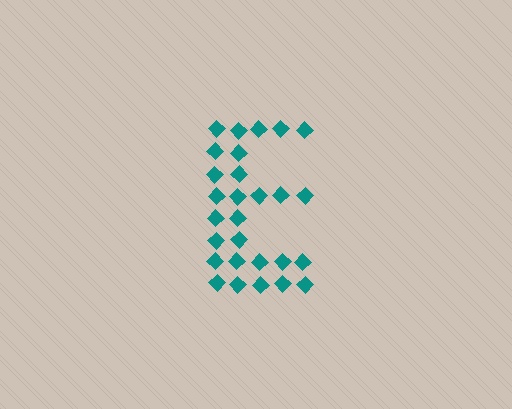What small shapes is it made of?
It is made of small diamonds.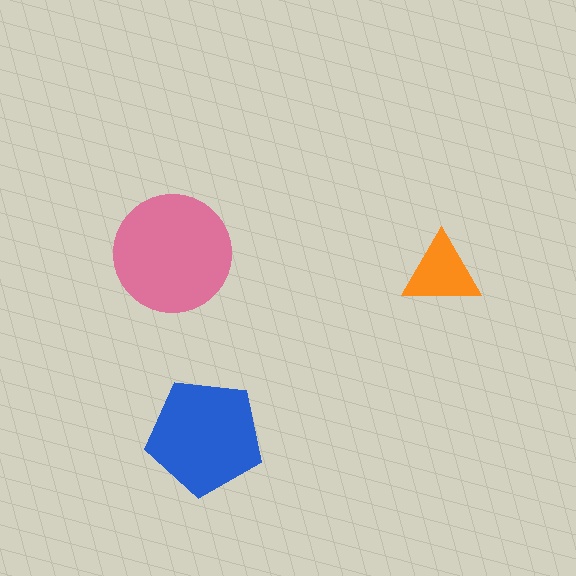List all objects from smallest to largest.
The orange triangle, the blue pentagon, the pink circle.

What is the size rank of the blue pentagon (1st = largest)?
2nd.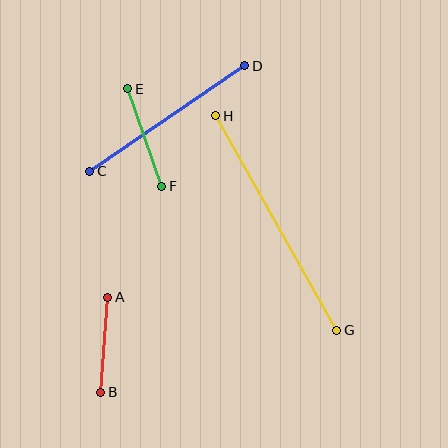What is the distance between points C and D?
The distance is approximately 188 pixels.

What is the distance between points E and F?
The distance is approximately 103 pixels.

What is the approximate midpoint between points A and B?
The midpoint is at approximately (104, 345) pixels.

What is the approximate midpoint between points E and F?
The midpoint is at approximately (145, 137) pixels.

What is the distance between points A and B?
The distance is approximately 95 pixels.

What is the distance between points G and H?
The distance is approximately 246 pixels.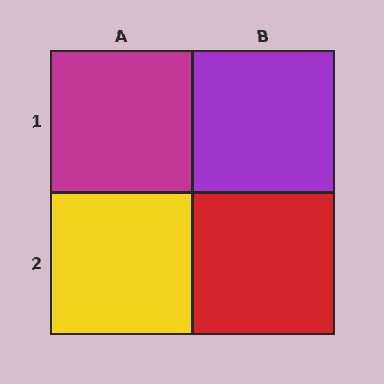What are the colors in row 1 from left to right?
Magenta, purple.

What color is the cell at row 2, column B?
Red.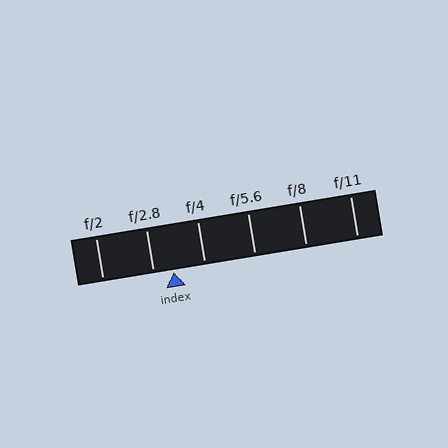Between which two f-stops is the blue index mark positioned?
The index mark is between f/2.8 and f/4.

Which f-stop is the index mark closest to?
The index mark is closest to f/2.8.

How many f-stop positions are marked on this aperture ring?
There are 6 f-stop positions marked.